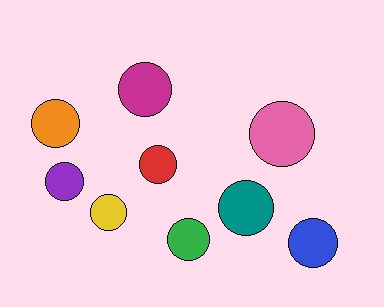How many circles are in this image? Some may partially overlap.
There are 9 circles.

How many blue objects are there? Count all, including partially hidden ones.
There is 1 blue object.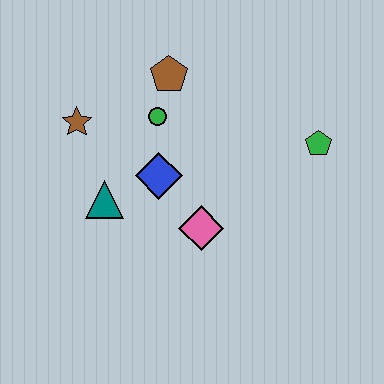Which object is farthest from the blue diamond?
The green pentagon is farthest from the blue diamond.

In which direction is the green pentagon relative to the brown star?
The green pentagon is to the right of the brown star.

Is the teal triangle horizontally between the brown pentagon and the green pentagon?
No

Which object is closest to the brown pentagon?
The green circle is closest to the brown pentagon.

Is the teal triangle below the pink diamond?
No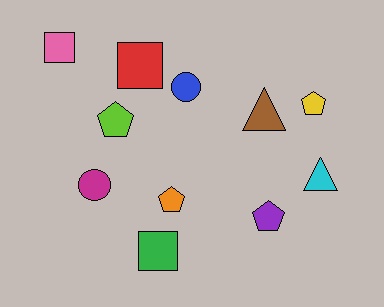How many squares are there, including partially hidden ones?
There are 3 squares.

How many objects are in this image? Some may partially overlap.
There are 11 objects.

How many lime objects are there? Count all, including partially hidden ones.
There is 1 lime object.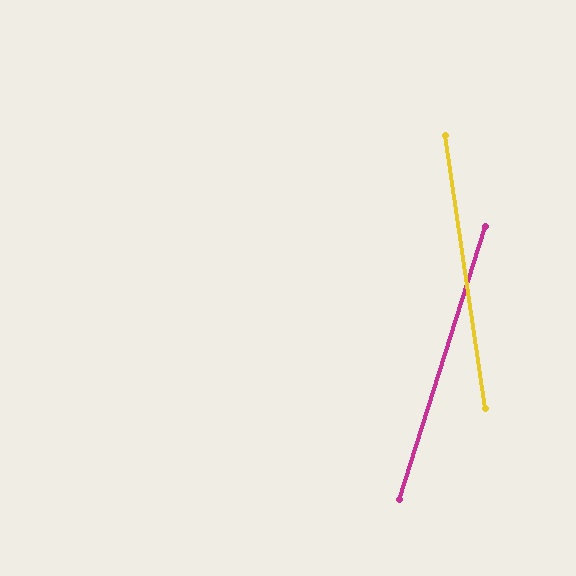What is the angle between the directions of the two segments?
Approximately 26 degrees.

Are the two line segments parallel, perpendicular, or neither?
Neither parallel nor perpendicular — they differ by about 26°.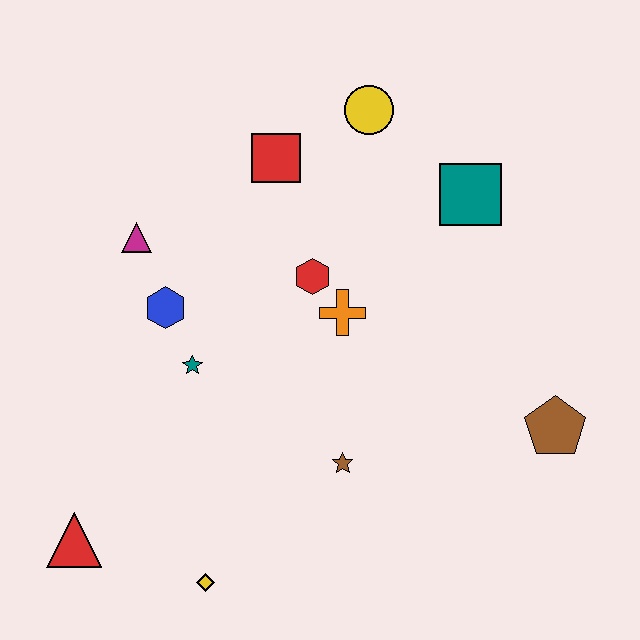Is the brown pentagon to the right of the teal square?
Yes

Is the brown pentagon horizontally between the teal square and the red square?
No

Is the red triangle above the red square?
No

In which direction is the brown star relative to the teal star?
The brown star is to the right of the teal star.